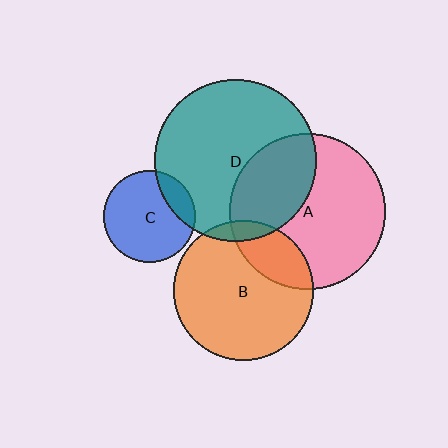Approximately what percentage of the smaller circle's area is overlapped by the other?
Approximately 20%.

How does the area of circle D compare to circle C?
Approximately 3.1 times.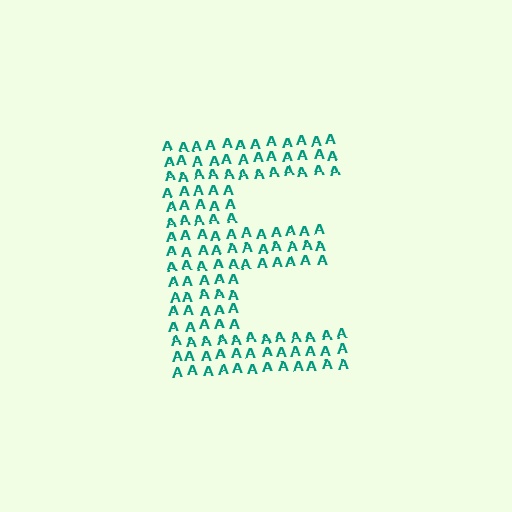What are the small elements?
The small elements are letter A's.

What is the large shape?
The large shape is the letter E.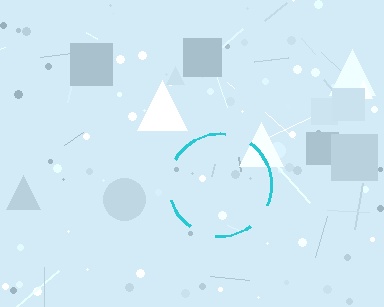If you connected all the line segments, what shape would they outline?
They would outline a circle.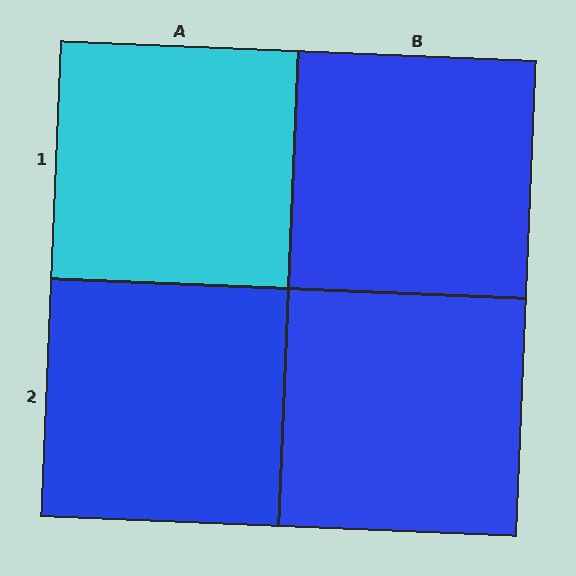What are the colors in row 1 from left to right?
Cyan, blue.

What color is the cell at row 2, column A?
Blue.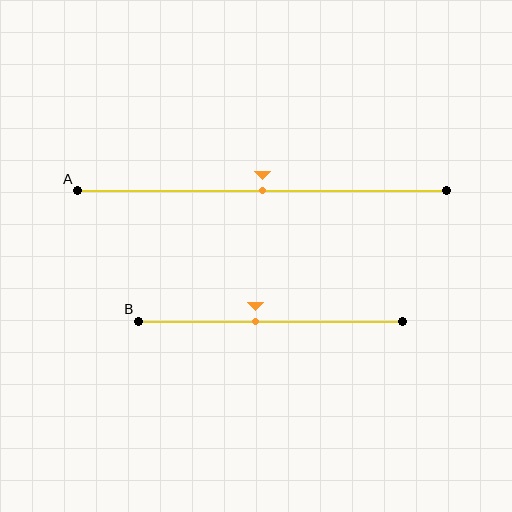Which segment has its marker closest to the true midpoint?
Segment A has its marker closest to the true midpoint.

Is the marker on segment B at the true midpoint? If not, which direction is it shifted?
No, the marker on segment B is shifted to the left by about 6% of the segment length.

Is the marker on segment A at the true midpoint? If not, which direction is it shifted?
Yes, the marker on segment A is at the true midpoint.